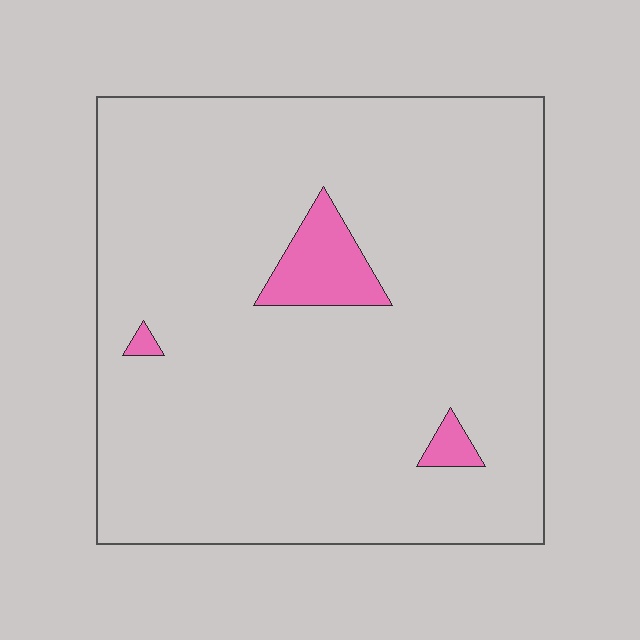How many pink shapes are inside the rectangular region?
3.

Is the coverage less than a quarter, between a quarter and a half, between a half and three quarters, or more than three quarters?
Less than a quarter.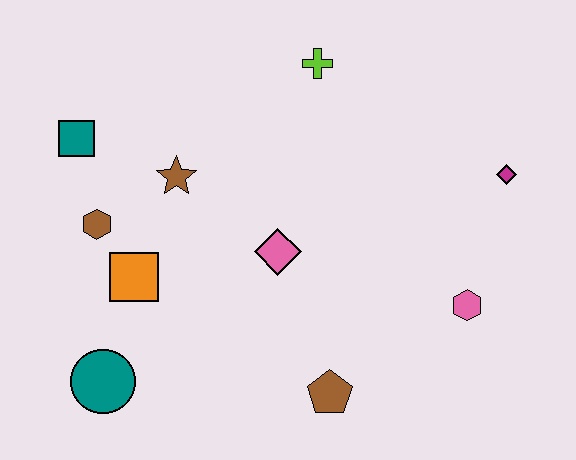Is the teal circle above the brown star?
No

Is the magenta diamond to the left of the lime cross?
No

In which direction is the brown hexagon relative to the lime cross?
The brown hexagon is to the left of the lime cross.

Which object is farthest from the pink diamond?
The magenta diamond is farthest from the pink diamond.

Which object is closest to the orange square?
The brown hexagon is closest to the orange square.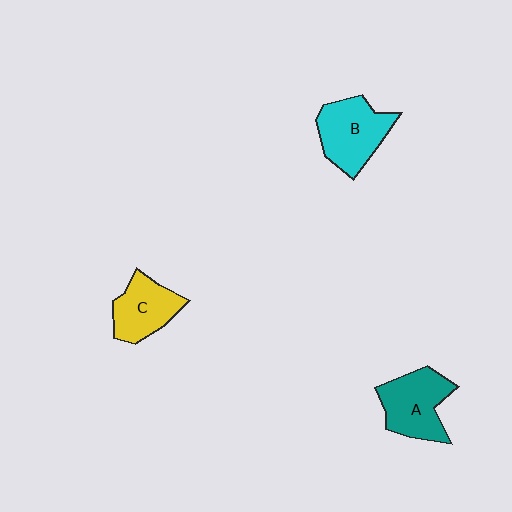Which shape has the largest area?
Shape B (cyan).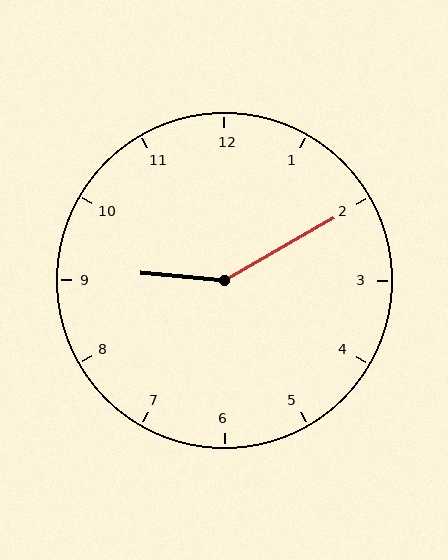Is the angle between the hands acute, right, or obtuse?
It is obtuse.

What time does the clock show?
9:10.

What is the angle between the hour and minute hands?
Approximately 145 degrees.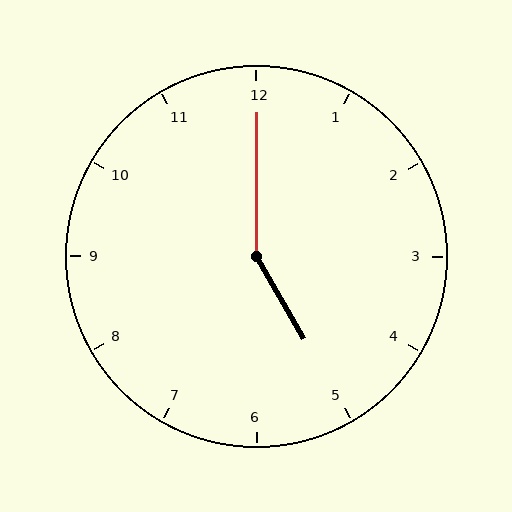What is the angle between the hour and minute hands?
Approximately 150 degrees.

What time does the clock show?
5:00.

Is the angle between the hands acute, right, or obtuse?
It is obtuse.